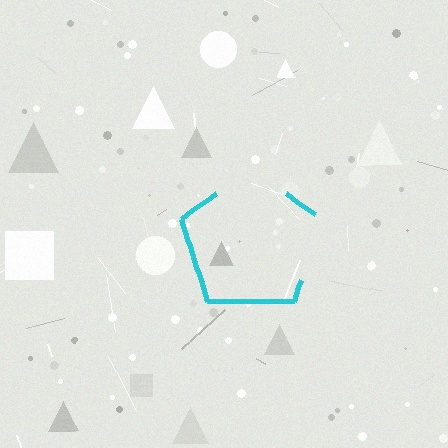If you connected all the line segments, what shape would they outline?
They would outline a pentagon.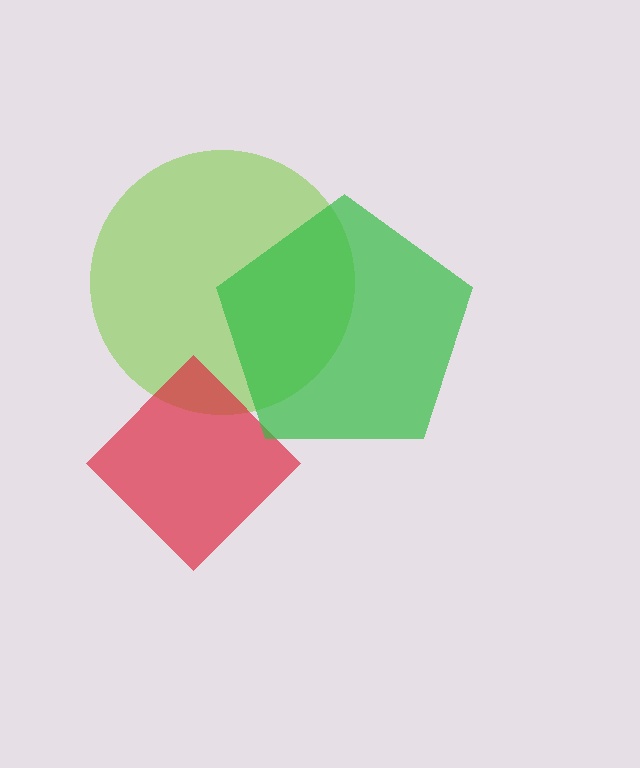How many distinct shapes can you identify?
There are 3 distinct shapes: a lime circle, a red diamond, a green pentagon.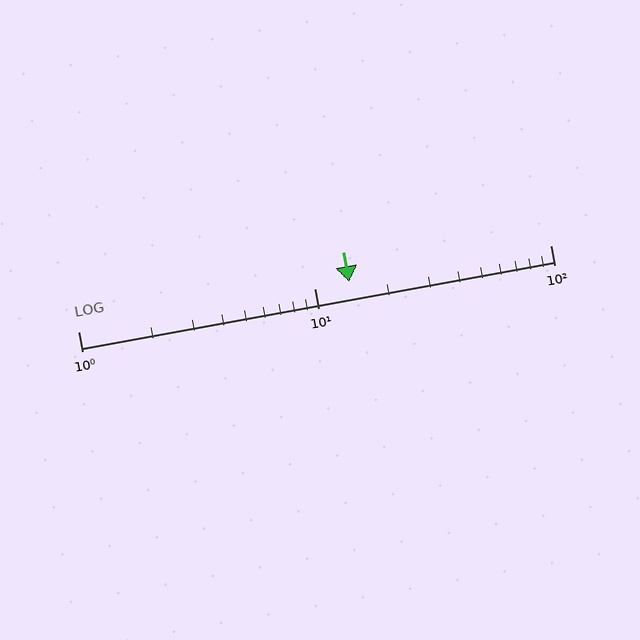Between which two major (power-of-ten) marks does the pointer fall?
The pointer is between 10 and 100.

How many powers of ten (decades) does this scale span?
The scale spans 2 decades, from 1 to 100.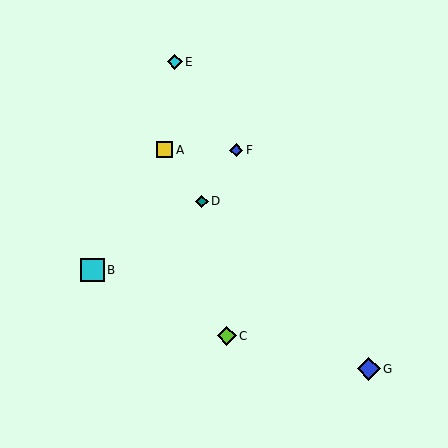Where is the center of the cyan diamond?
The center of the cyan diamond is at (175, 62).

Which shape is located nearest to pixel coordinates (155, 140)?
The yellow square (labeled A) at (165, 150) is nearest to that location.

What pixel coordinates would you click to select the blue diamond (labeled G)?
Click at (369, 369) to select the blue diamond G.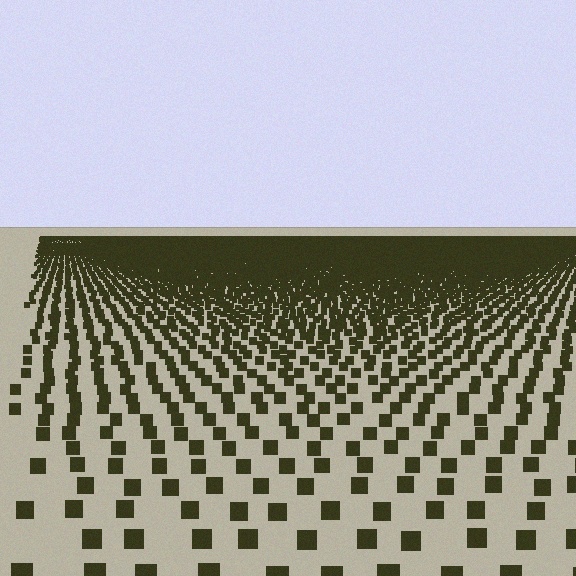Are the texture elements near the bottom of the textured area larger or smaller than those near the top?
Larger. Near the bottom, elements are closer to the viewer and appear at a bigger on-screen size.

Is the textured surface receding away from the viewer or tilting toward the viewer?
The surface is receding away from the viewer. Texture elements get smaller and denser toward the top.